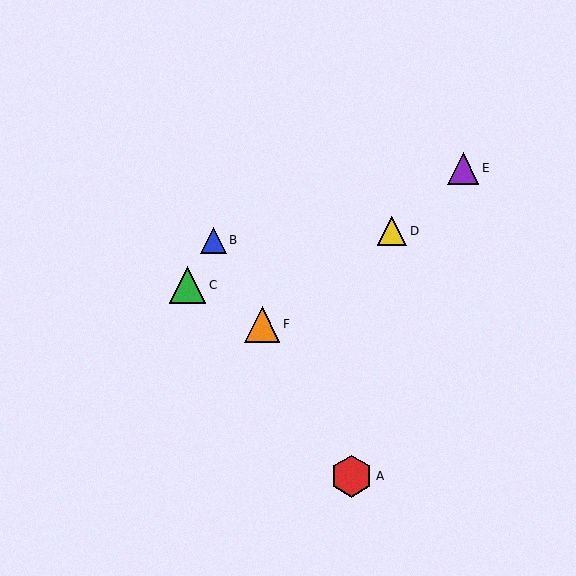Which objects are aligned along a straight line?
Objects A, B, F are aligned along a straight line.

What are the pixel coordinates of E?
Object E is at (463, 168).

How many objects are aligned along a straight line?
3 objects (A, B, F) are aligned along a straight line.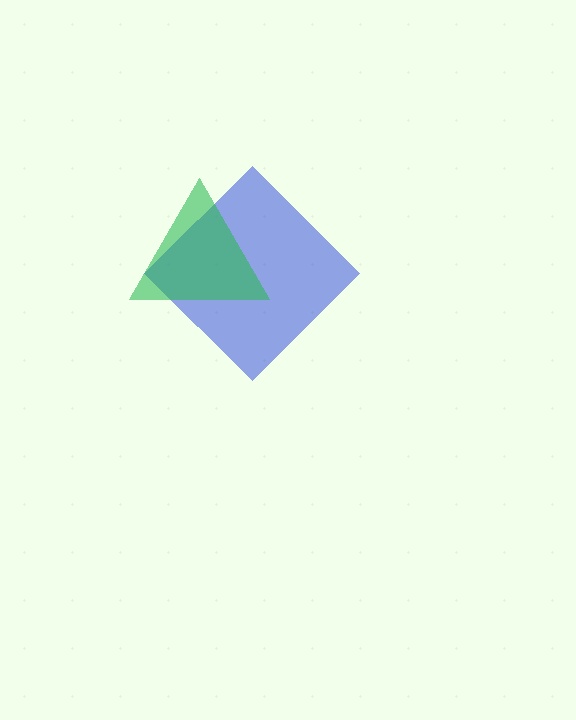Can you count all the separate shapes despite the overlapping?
Yes, there are 2 separate shapes.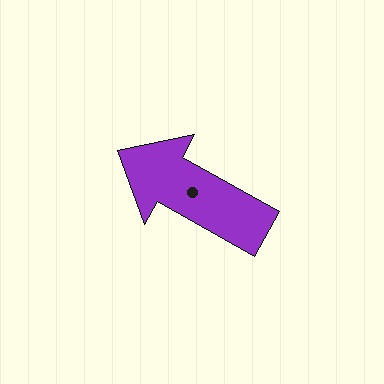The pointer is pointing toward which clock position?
Roughly 10 o'clock.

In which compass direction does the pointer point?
Northwest.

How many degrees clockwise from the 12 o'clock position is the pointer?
Approximately 299 degrees.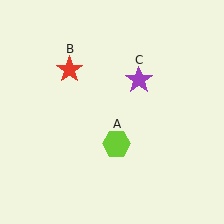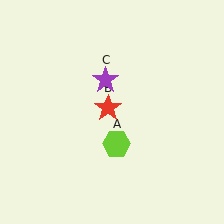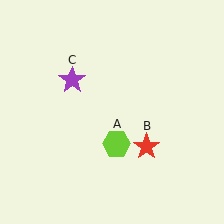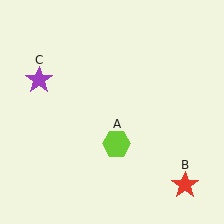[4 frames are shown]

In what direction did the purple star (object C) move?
The purple star (object C) moved left.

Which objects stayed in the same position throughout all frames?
Lime hexagon (object A) remained stationary.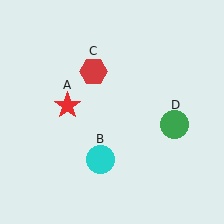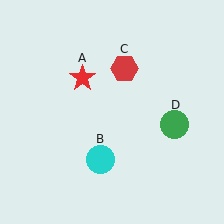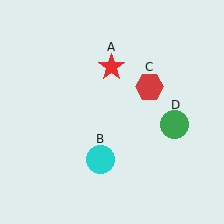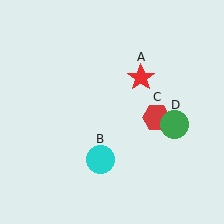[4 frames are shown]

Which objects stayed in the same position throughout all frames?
Cyan circle (object B) and green circle (object D) remained stationary.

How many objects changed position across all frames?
2 objects changed position: red star (object A), red hexagon (object C).